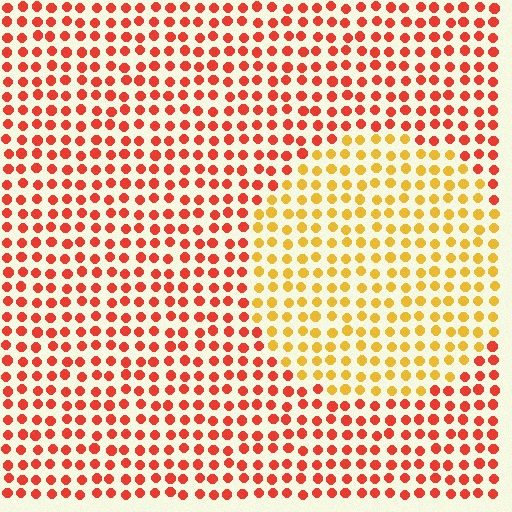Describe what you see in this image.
The image is filled with small red elements in a uniform arrangement. A circle-shaped region is visible where the elements are tinted to a slightly different hue, forming a subtle color boundary.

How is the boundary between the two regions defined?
The boundary is defined purely by a slight shift in hue (about 41 degrees). Spacing, size, and orientation are identical on both sides.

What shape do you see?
I see a circle.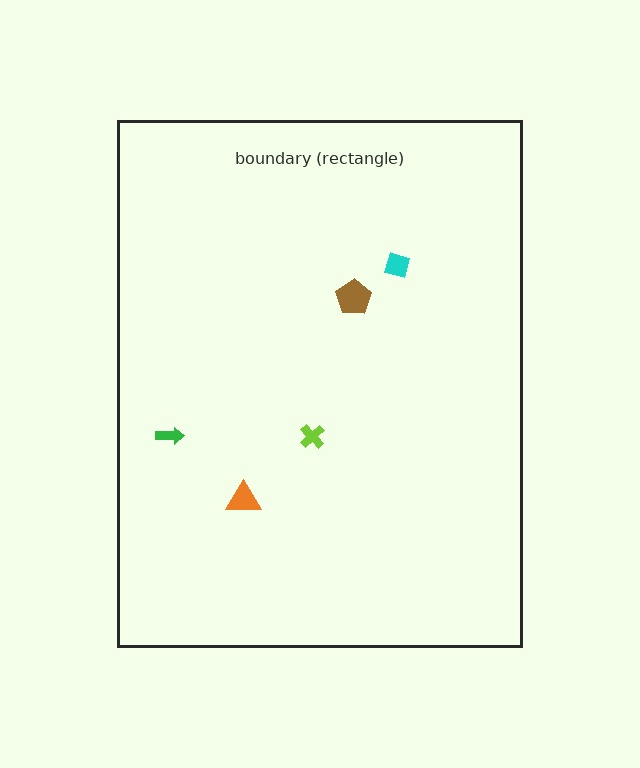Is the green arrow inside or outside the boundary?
Inside.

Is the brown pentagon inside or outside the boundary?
Inside.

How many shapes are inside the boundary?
5 inside, 0 outside.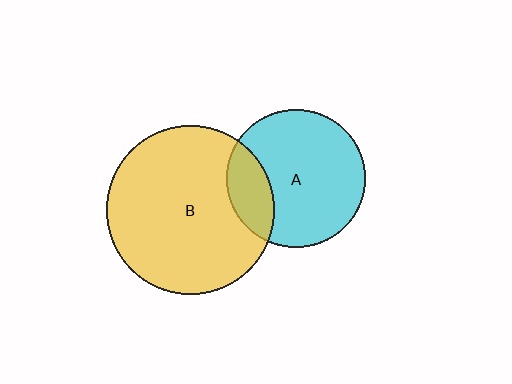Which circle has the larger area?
Circle B (yellow).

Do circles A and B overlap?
Yes.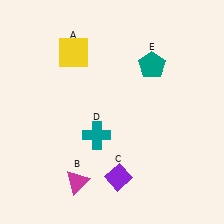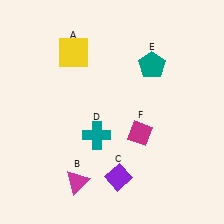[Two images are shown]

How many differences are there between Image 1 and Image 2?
There is 1 difference between the two images.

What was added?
A magenta diamond (F) was added in Image 2.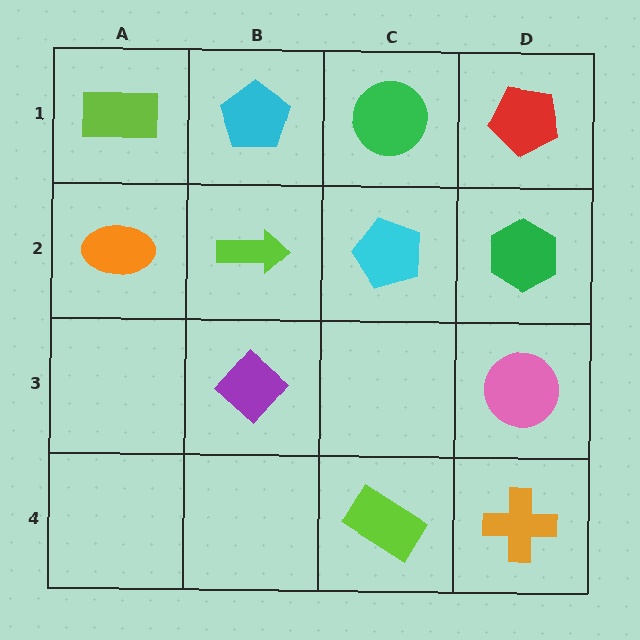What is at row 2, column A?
An orange ellipse.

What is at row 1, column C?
A green circle.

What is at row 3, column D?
A pink circle.